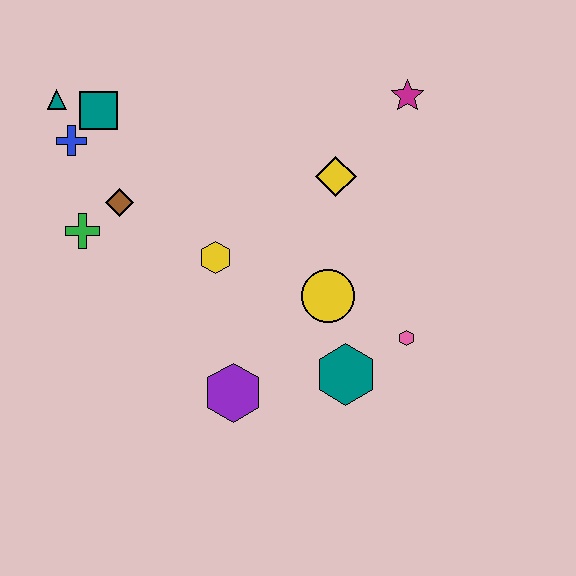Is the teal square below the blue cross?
No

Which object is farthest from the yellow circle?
The teal triangle is farthest from the yellow circle.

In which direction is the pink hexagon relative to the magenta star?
The pink hexagon is below the magenta star.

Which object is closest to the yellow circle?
The teal hexagon is closest to the yellow circle.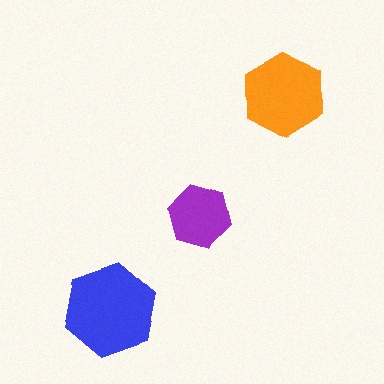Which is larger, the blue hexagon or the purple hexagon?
The blue one.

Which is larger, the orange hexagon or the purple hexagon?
The orange one.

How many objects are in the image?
There are 3 objects in the image.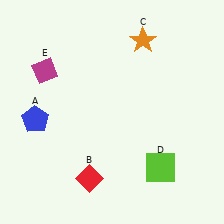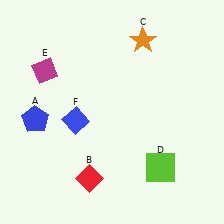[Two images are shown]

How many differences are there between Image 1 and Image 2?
There is 1 difference between the two images.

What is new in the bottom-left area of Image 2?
A blue diamond (F) was added in the bottom-left area of Image 2.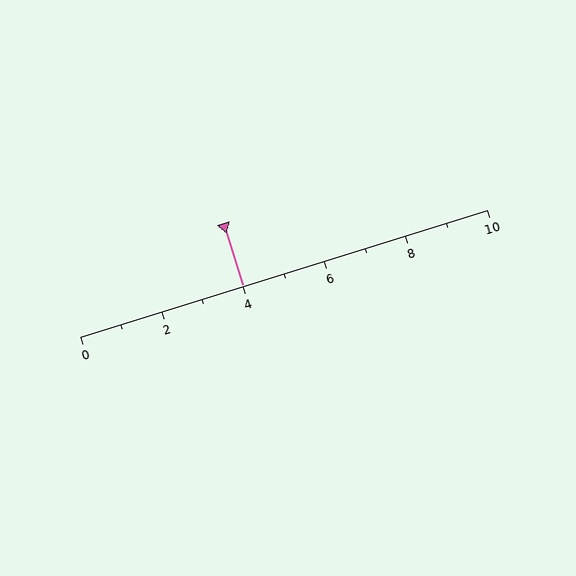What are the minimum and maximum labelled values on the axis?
The axis runs from 0 to 10.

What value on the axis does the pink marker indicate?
The marker indicates approximately 4.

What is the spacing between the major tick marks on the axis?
The major ticks are spaced 2 apart.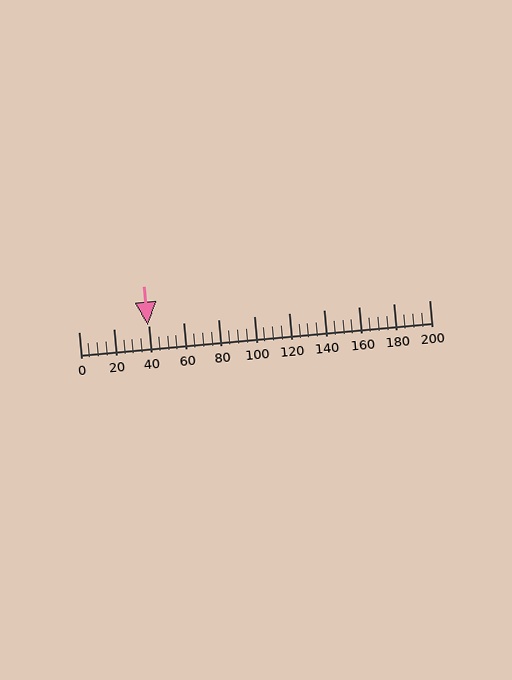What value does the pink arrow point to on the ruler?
The pink arrow points to approximately 39.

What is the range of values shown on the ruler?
The ruler shows values from 0 to 200.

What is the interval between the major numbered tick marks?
The major tick marks are spaced 20 units apart.